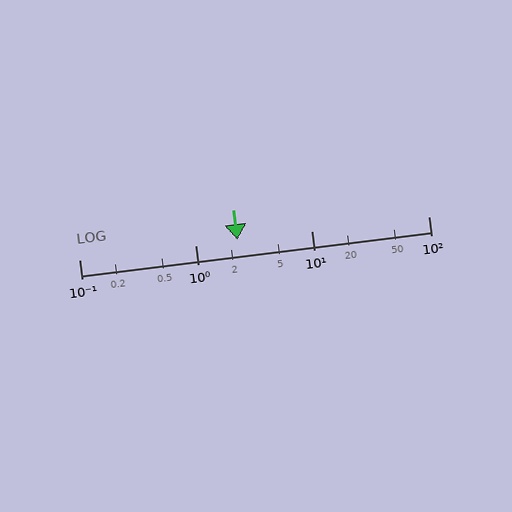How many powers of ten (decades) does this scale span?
The scale spans 3 decades, from 0.1 to 100.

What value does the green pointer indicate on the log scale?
The pointer indicates approximately 2.3.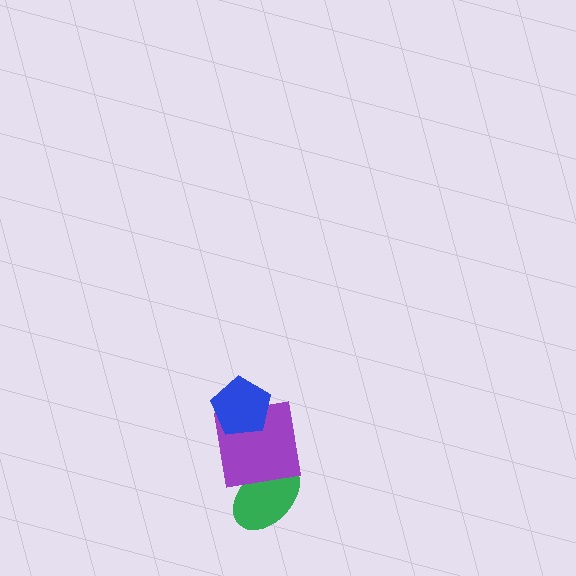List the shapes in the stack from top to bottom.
From top to bottom: the blue pentagon, the purple square, the green ellipse.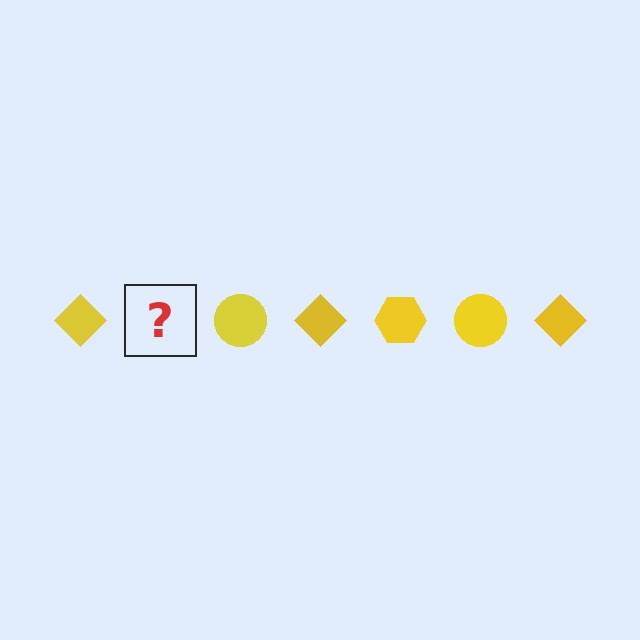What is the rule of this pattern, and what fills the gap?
The rule is that the pattern cycles through diamond, hexagon, circle shapes in yellow. The gap should be filled with a yellow hexagon.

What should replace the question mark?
The question mark should be replaced with a yellow hexagon.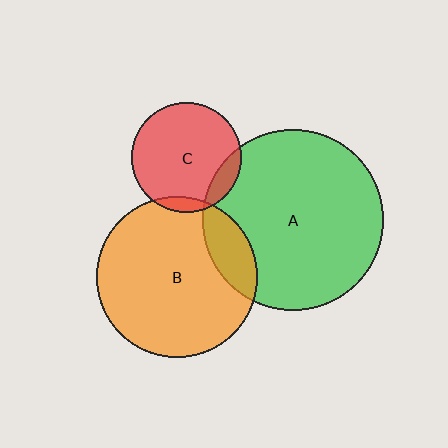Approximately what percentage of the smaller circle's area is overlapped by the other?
Approximately 5%.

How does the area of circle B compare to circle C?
Approximately 2.2 times.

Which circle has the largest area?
Circle A (green).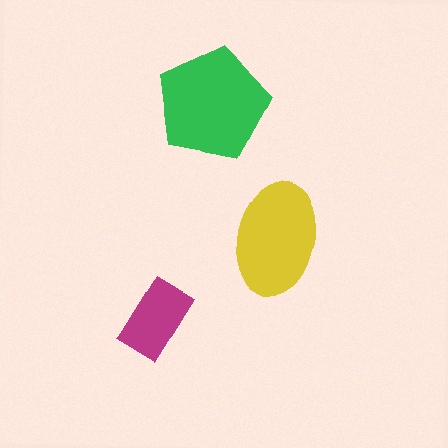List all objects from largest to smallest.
The green pentagon, the yellow ellipse, the magenta rectangle.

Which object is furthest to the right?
The yellow ellipse is rightmost.